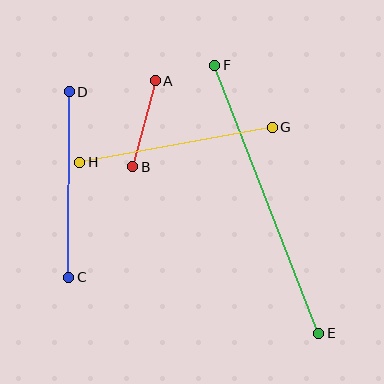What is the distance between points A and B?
The distance is approximately 89 pixels.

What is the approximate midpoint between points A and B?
The midpoint is at approximately (144, 124) pixels.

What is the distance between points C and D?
The distance is approximately 186 pixels.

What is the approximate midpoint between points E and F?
The midpoint is at approximately (267, 199) pixels.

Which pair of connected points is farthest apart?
Points E and F are farthest apart.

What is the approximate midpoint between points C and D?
The midpoint is at approximately (69, 184) pixels.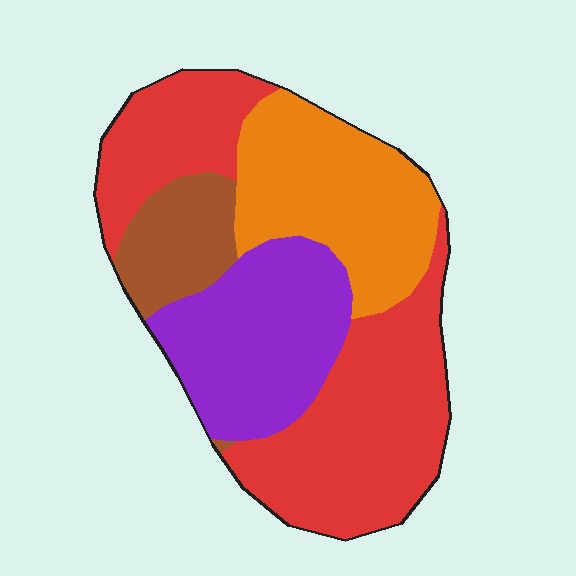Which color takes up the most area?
Red, at roughly 40%.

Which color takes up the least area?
Brown, at roughly 10%.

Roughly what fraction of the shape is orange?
Orange covers roughly 25% of the shape.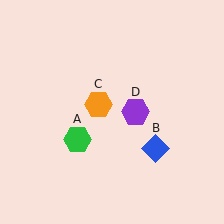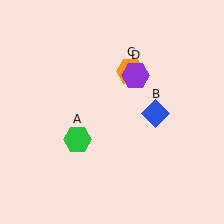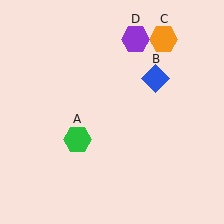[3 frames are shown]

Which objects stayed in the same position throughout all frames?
Green hexagon (object A) remained stationary.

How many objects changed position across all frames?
3 objects changed position: blue diamond (object B), orange hexagon (object C), purple hexagon (object D).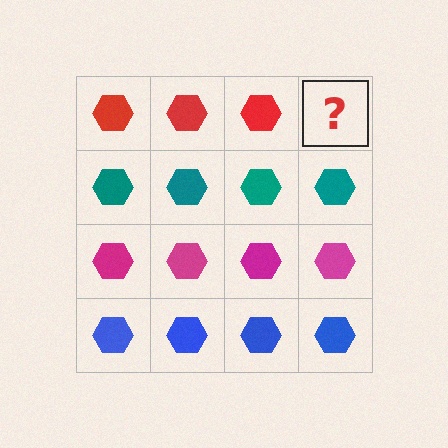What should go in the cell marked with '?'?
The missing cell should contain a red hexagon.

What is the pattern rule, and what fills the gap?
The rule is that each row has a consistent color. The gap should be filled with a red hexagon.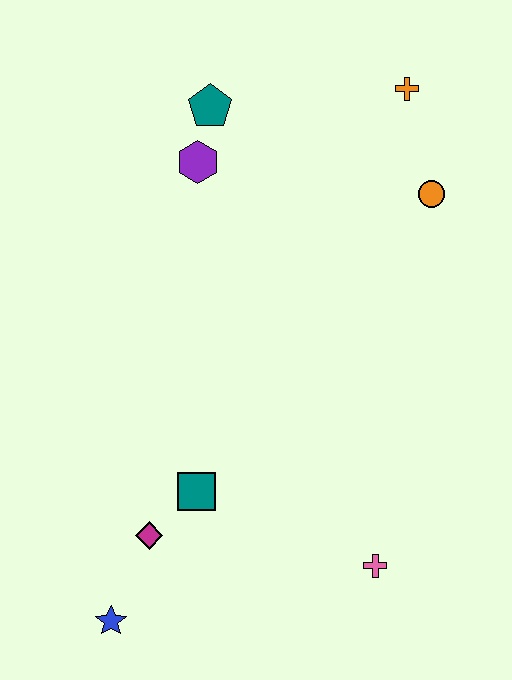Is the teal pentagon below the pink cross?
No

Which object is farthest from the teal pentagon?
The blue star is farthest from the teal pentagon.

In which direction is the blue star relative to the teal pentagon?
The blue star is below the teal pentagon.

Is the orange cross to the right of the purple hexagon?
Yes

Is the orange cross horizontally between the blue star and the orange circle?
Yes